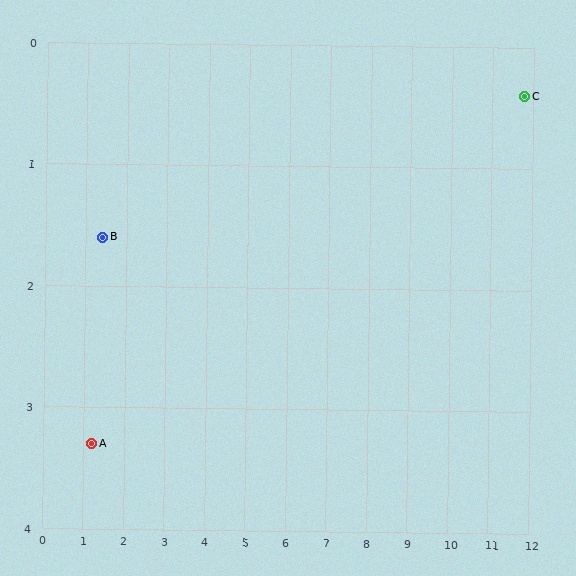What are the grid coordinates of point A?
Point A is at approximately (1.2, 3.3).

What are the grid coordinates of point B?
Point B is at approximately (1.4, 1.6).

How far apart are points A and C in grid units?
Points A and C are about 11.0 grid units apart.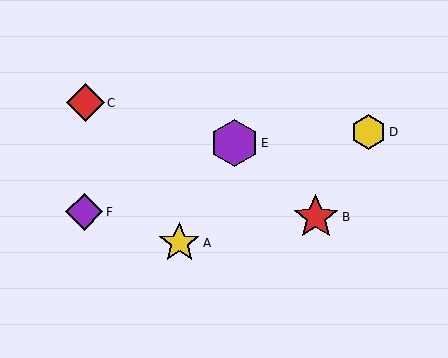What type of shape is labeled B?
Shape B is a red star.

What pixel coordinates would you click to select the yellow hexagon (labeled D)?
Click at (369, 132) to select the yellow hexagon D.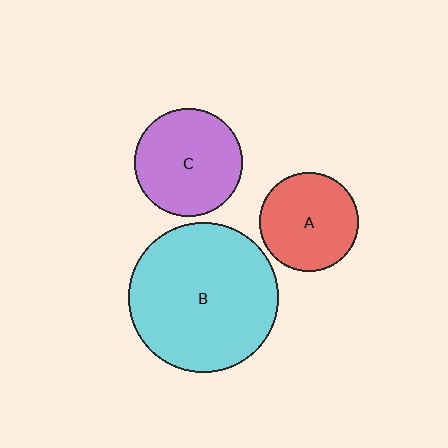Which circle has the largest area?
Circle B (cyan).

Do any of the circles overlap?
No, none of the circles overlap.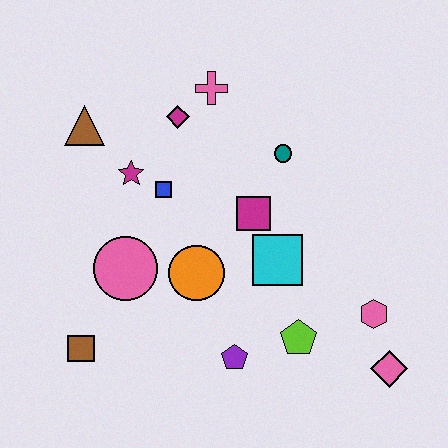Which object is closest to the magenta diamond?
The pink cross is closest to the magenta diamond.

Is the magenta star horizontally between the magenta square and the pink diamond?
No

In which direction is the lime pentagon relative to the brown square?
The lime pentagon is to the right of the brown square.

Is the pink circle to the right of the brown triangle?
Yes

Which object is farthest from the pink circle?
The pink diamond is farthest from the pink circle.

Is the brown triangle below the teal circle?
No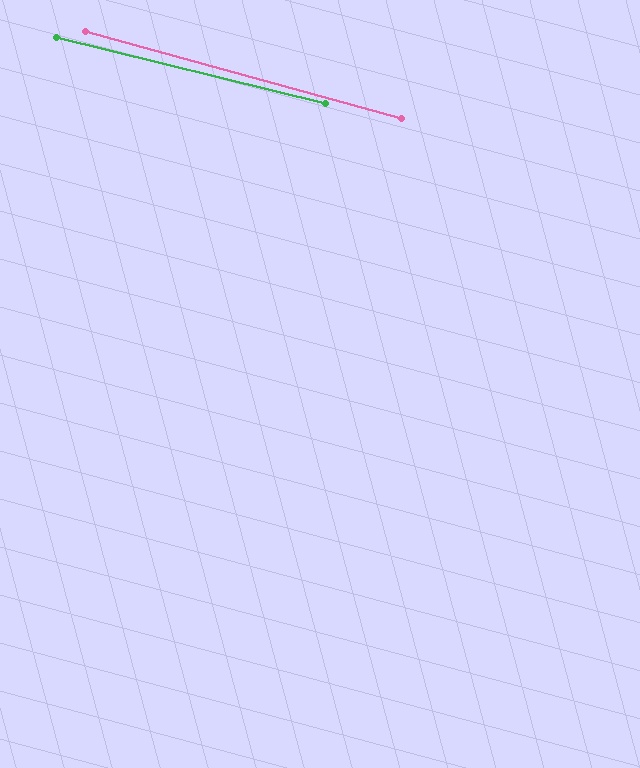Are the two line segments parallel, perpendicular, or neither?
Parallel — their directions differ by only 1.7°.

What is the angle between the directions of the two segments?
Approximately 2 degrees.